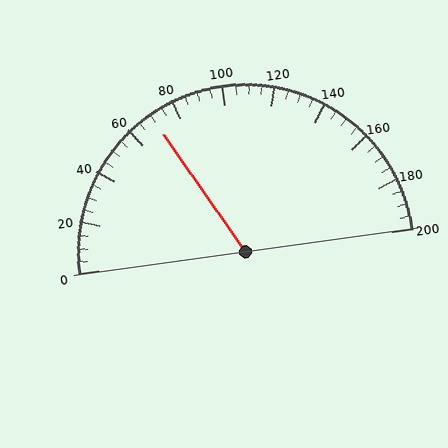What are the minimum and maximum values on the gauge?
The gauge ranges from 0 to 200.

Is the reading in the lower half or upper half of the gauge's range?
The reading is in the lower half of the range (0 to 200).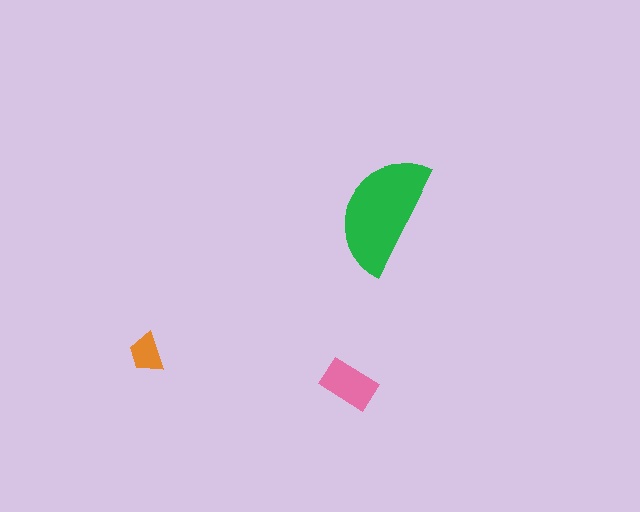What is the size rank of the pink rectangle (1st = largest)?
2nd.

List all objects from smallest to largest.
The orange trapezoid, the pink rectangle, the green semicircle.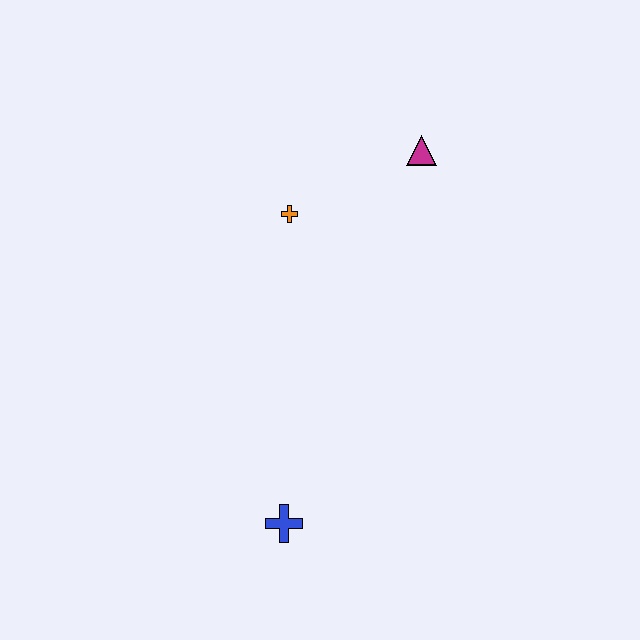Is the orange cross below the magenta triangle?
Yes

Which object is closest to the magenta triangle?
The orange cross is closest to the magenta triangle.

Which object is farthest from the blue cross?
The magenta triangle is farthest from the blue cross.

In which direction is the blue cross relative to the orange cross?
The blue cross is below the orange cross.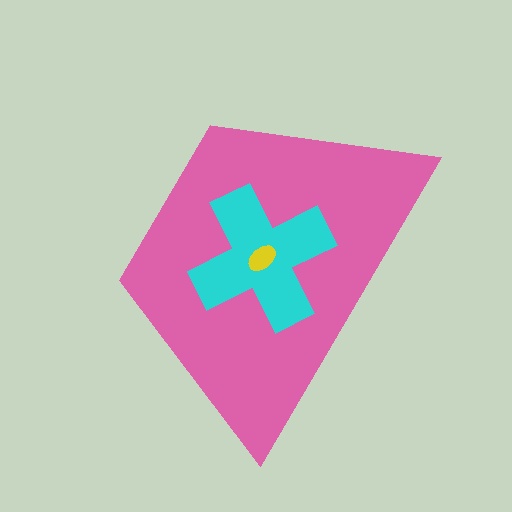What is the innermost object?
The yellow ellipse.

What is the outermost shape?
The pink trapezoid.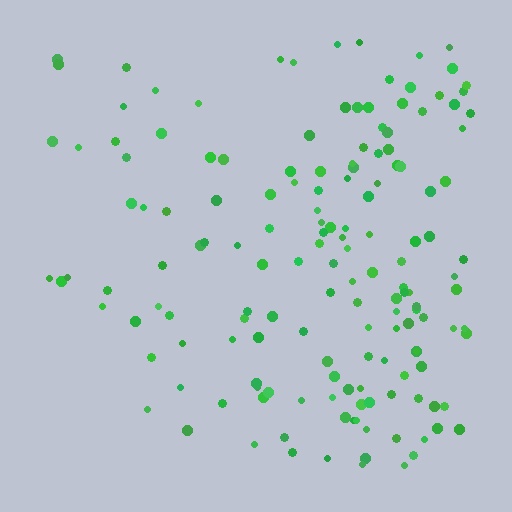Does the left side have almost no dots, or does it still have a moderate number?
Still a moderate number, just noticeably fewer than the right.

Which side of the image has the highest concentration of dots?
The right.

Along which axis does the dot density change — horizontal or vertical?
Horizontal.